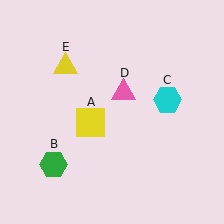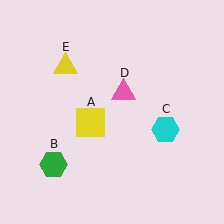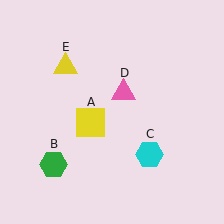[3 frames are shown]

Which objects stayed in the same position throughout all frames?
Yellow square (object A) and green hexagon (object B) and pink triangle (object D) and yellow triangle (object E) remained stationary.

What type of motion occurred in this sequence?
The cyan hexagon (object C) rotated clockwise around the center of the scene.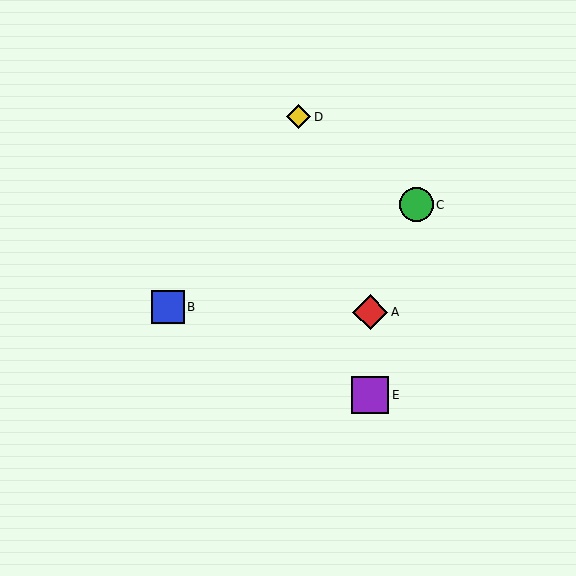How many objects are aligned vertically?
2 objects (A, E) are aligned vertically.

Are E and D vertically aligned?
No, E is at x≈370 and D is at x≈299.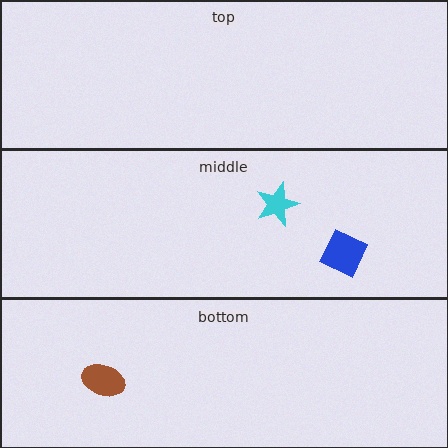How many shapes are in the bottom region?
1.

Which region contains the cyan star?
The middle region.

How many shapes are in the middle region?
2.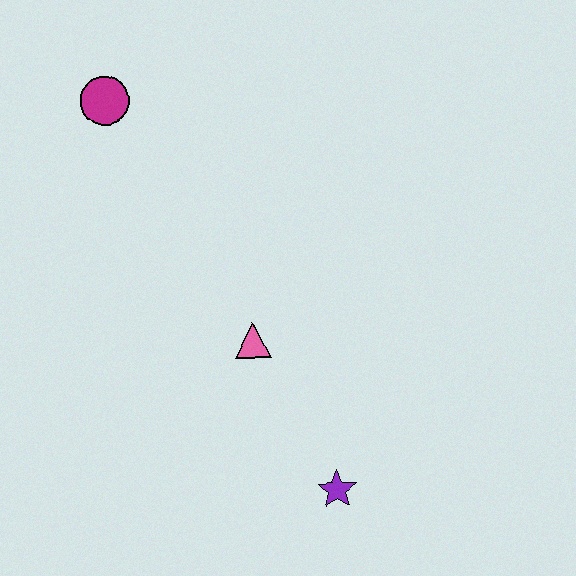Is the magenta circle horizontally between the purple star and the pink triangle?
No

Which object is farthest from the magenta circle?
The purple star is farthest from the magenta circle.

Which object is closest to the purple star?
The pink triangle is closest to the purple star.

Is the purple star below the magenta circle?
Yes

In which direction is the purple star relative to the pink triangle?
The purple star is below the pink triangle.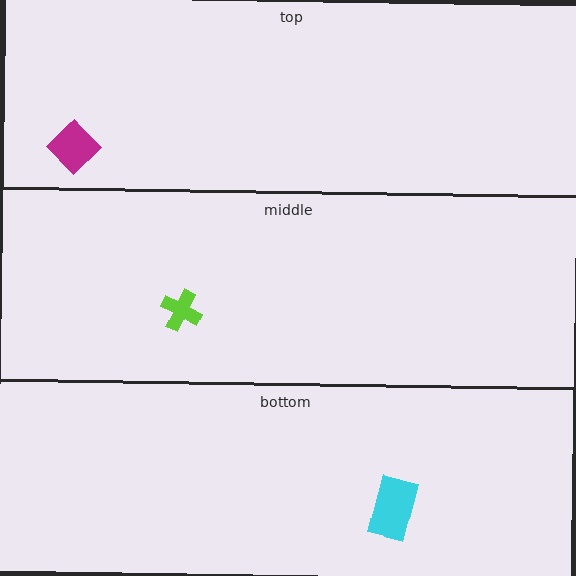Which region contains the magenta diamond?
The top region.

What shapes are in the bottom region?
The cyan rectangle.